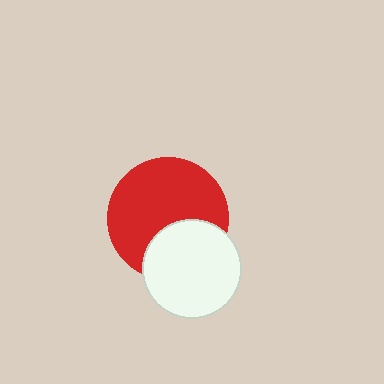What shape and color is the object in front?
The object in front is a white circle.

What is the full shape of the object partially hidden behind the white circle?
The partially hidden object is a red circle.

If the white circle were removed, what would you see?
You would see the complete red circle.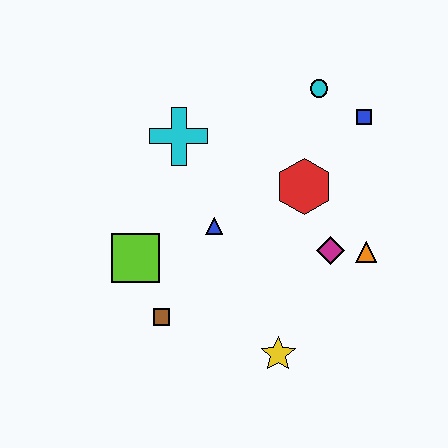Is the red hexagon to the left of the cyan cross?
No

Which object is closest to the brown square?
The lime square is closest to the brown square.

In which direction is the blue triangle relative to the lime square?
The blue triangle is to the right of the lime square.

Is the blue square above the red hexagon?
Yes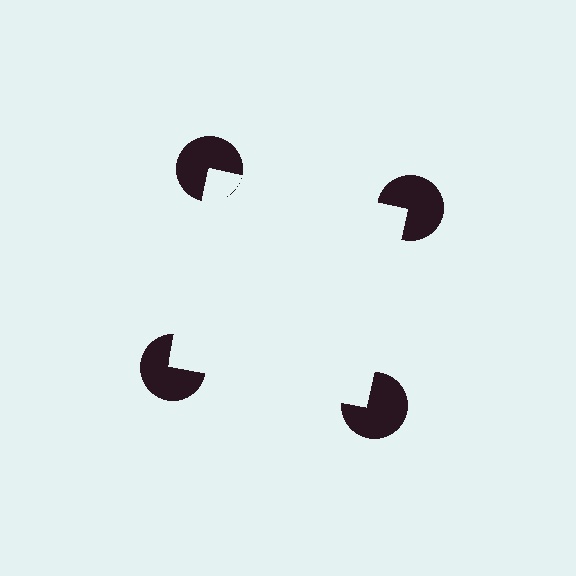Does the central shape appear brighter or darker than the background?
It typically appears slightly brighter than the background, even though no actual brightness change is drawn.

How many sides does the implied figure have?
4 sides.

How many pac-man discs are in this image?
There are 4 — one at each vertex of the illusory square.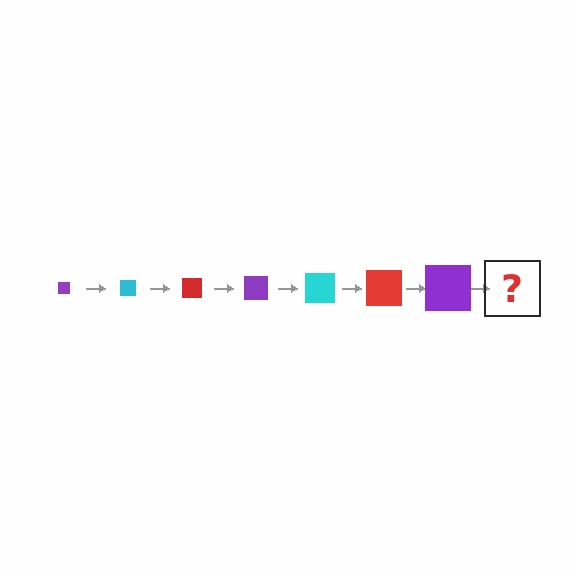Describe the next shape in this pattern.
It should be a cyan square, larger than the previous one.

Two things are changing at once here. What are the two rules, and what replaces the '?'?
The two rules are that the square grows larger each step and the color cycles through purple, cyan, and red. The '?' should be a cyan square, larger than the previous one.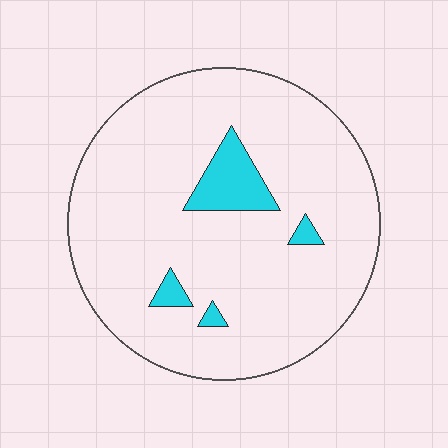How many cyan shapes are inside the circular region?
4.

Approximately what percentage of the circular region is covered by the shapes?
Approximately 10%.